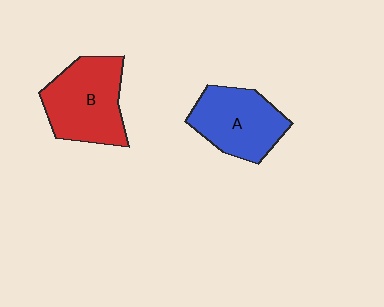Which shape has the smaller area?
Shape A (blue).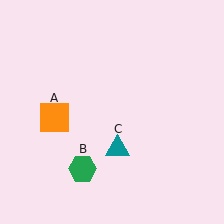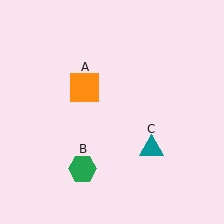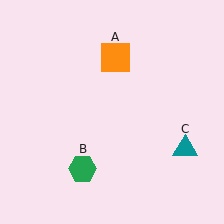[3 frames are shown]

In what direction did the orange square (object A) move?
The orange square (object A) moved up and to the right.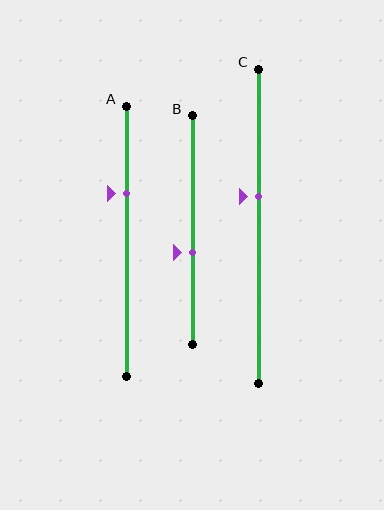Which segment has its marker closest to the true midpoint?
Segment C has its marker closest to the true midpoint.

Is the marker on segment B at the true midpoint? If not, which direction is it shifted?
No, the marker on segment B is shifted downward by about 10% of the segment length.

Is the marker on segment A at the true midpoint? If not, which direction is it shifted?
No, the marker on segment A is shifted upward by about 18% of the segment length.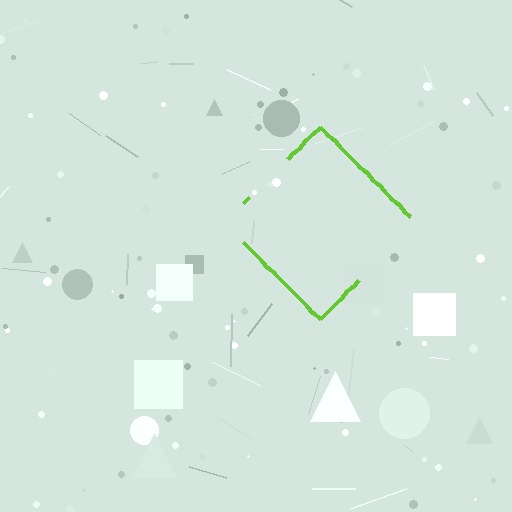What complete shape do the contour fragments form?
The contour fragments form a diamond.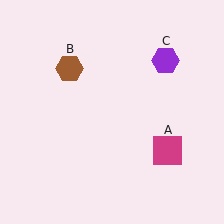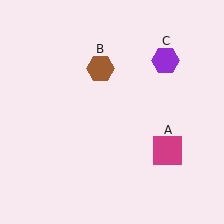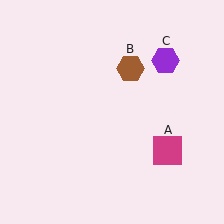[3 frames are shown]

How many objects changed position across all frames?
1 object changed position: brown hexagon (object B).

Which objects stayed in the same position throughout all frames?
Magenta square (object A) and purple hexagon (object C) remained stationary.